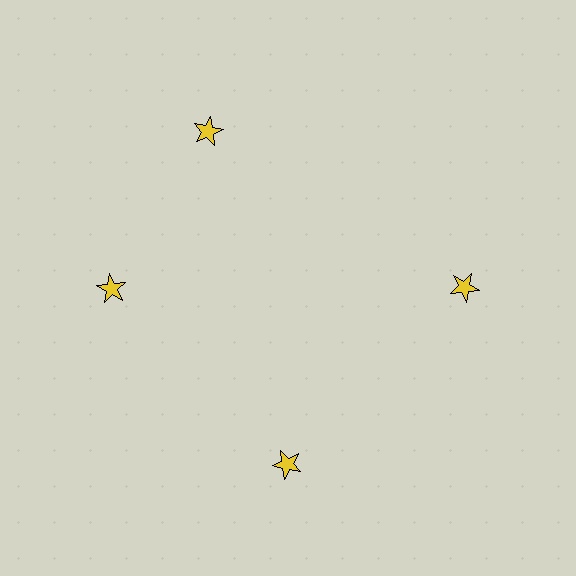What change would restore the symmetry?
The symmetry would be restored by rotating it back into even spacing with its neighbors so that all 4 stars sit at equal angles and equal distance from the center.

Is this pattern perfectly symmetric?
No. The 4 yellow stars are arranged in a ring, but one element near the 12 o'clock position is rotated out of alignment along the ring, breaking the 4-fold rotational symmetry.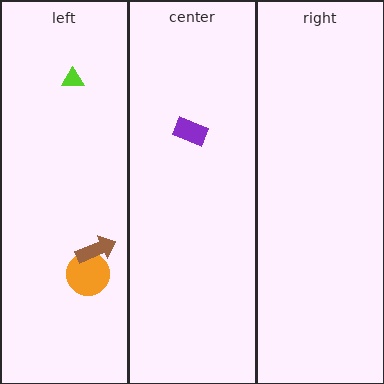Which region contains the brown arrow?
The left region.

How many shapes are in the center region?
1.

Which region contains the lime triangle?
The left region.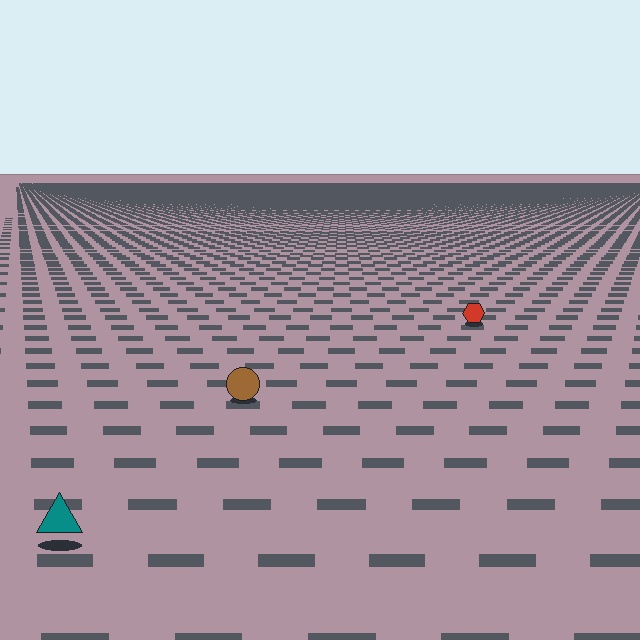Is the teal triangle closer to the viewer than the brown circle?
Yes. The teal triangle is closer — you can tell from the texture gradient: the ground texture is coarser near it.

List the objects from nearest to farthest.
From nearest to farthest: the teal triangle, the brown circle, the red hexagon.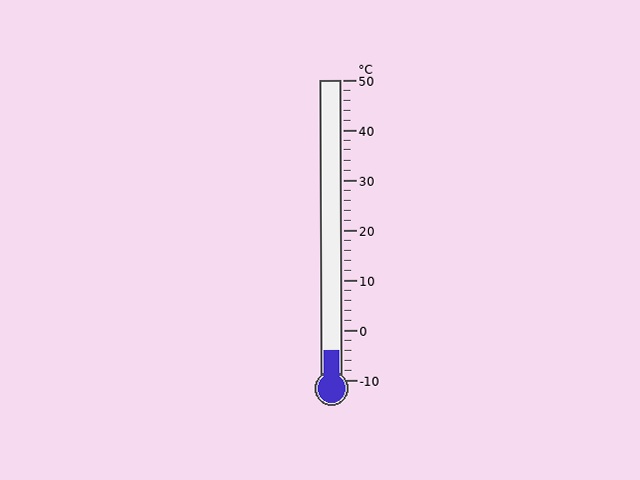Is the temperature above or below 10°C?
The temperature is below 10°C.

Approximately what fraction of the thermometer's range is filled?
The thermometer is filled to approximately 10% of its range.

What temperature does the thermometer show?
The thermometer shows approximately -4°C.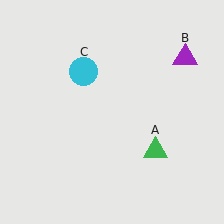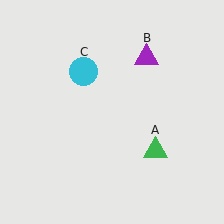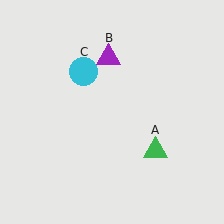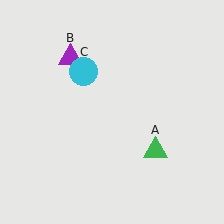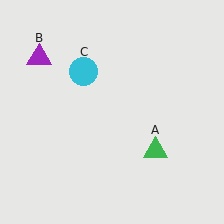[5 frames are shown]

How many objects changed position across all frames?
1 object changed position: purple triangle (object B).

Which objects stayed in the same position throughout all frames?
Green triangle (object A) and cyan circle (object C) remained stationary.